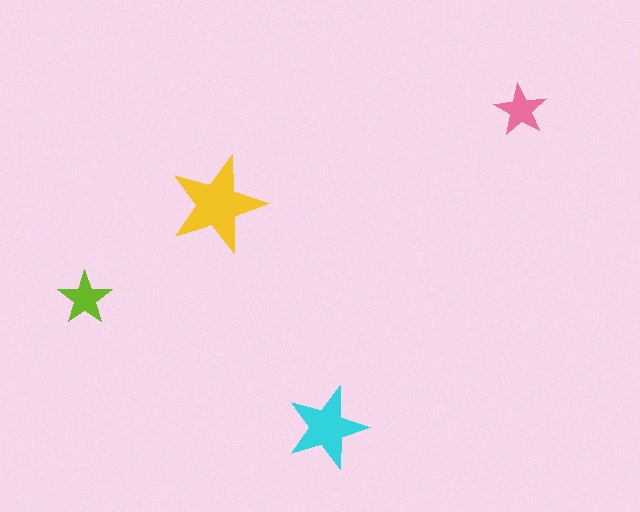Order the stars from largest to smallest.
the yellow one, the cyan one, the lime one, the pink one.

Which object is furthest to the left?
The lime star is leftmost.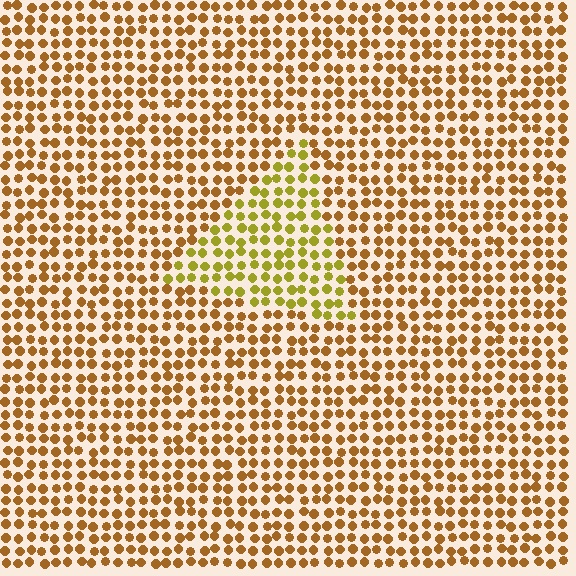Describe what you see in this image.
The image is filled with small brown elements in a uniform arrangement. A triangle-shaped region is visible where the elements are tinted to a slightly different hue, forming a subtle color boundary.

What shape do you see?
I see a triangle.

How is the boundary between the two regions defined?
The boundary is defined purely by a slight shift in hue (about 30 degrees). Spacing, size, and orientation are identical on both sides.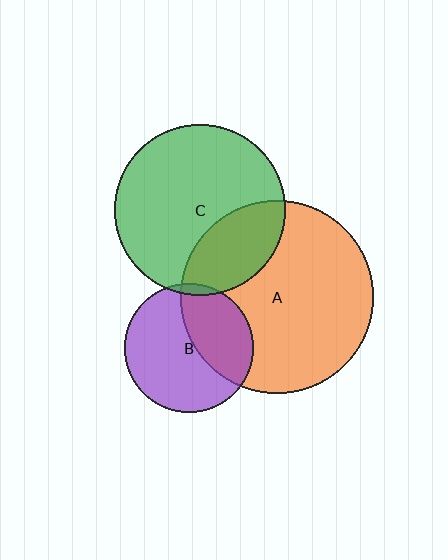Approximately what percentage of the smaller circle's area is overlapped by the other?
Approximately 30%.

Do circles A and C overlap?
Yes.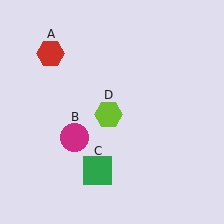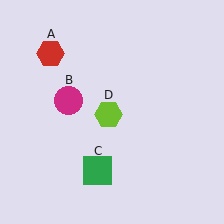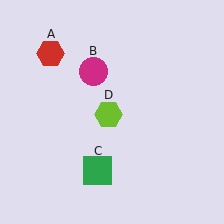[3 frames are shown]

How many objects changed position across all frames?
1 object changed position: magenta circle (object B).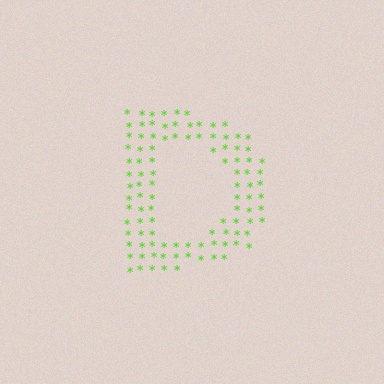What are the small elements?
The small elements are asterisks.